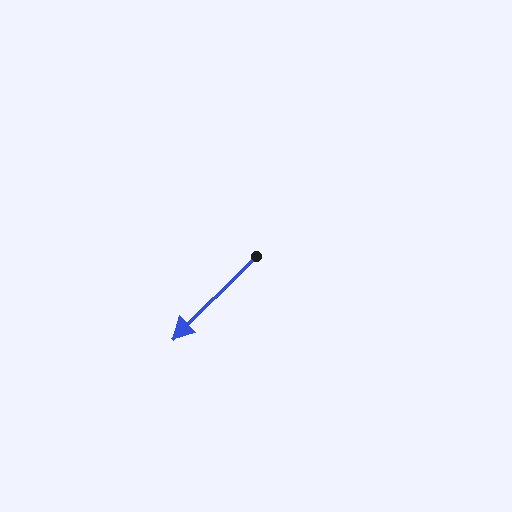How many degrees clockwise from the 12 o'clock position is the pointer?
Approximately 225 degrees.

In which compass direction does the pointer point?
Southwest.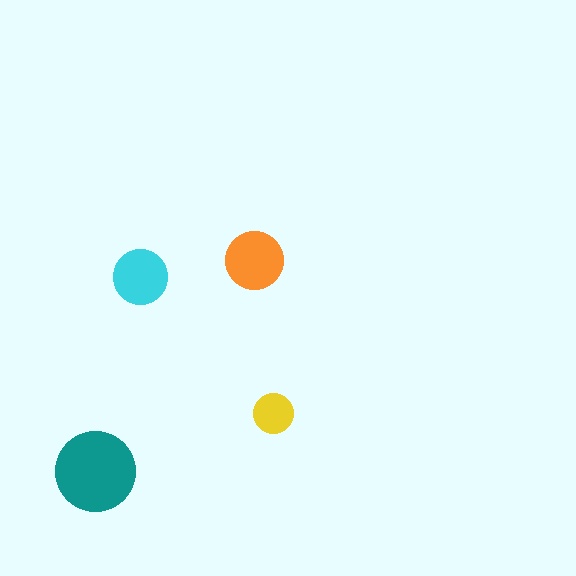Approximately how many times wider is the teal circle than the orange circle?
About 1.5 times wider.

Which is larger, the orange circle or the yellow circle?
The orange one.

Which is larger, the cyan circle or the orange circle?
The orange one.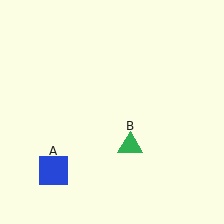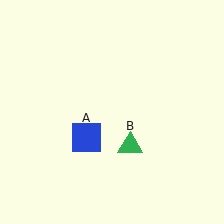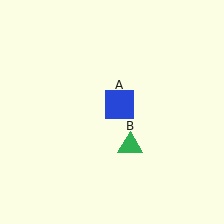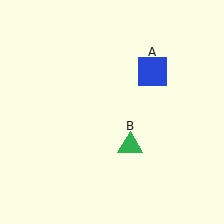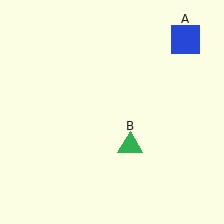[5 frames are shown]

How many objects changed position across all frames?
1 object changed position: blue square (object A).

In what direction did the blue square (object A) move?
The blue square (object A) moved up and to the right.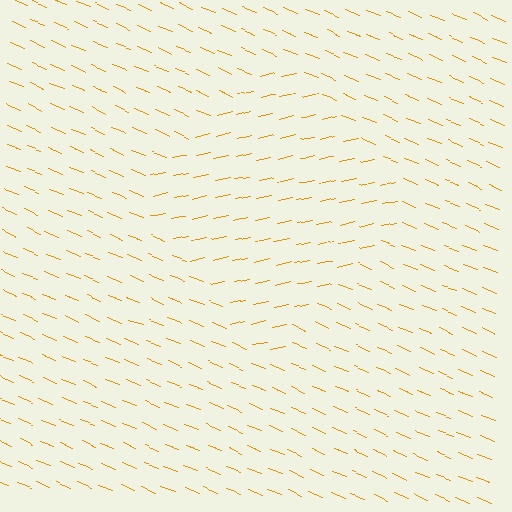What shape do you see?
I see a diamond.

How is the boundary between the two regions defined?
The boundary is defined purely by a change in line orientation (approximately 35 degrees difference). All lines are the same color and thickness.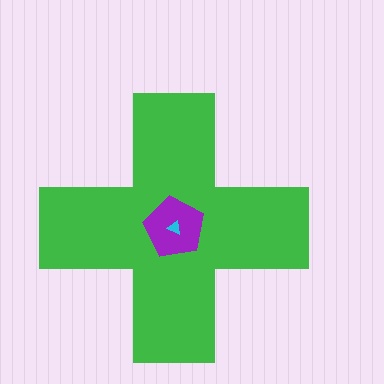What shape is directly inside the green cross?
The purple pentagon.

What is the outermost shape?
The green cross.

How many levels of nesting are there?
3.